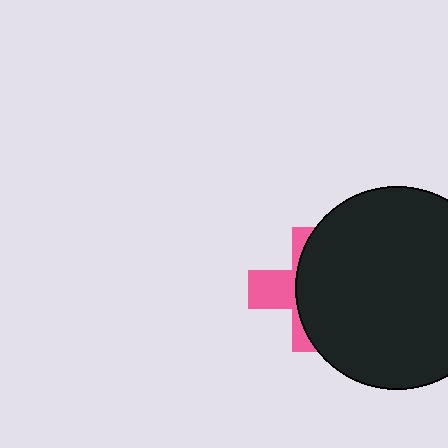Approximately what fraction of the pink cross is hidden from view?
Roughly 63% of the pink cross is hidden behind the black circle.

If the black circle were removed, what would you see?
You would see the complete pink cross.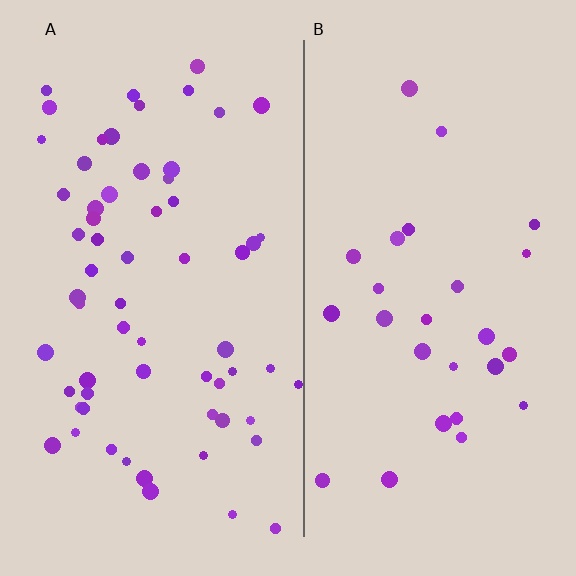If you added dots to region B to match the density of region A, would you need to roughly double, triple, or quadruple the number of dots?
Approximately double.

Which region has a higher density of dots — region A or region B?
A (the left).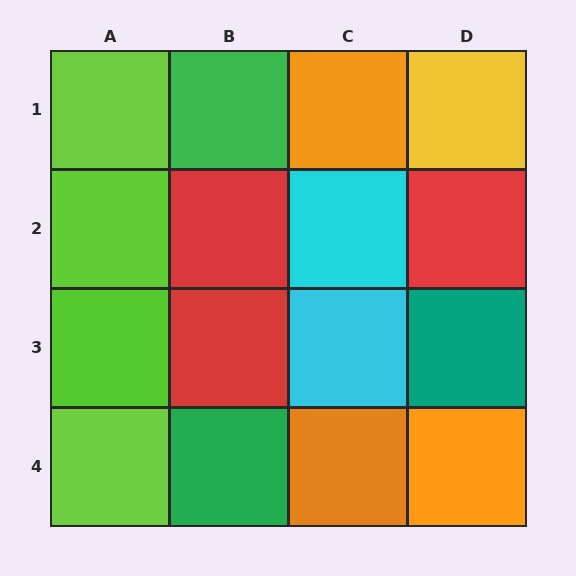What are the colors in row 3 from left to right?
Lime, red, cyan, teal.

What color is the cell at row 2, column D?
Red.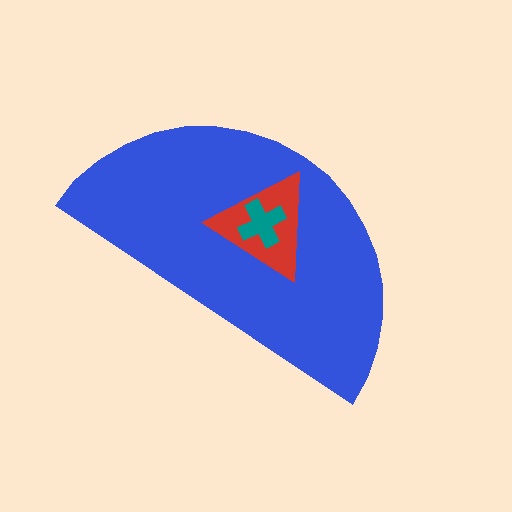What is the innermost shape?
The teal cross.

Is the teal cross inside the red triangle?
Yes.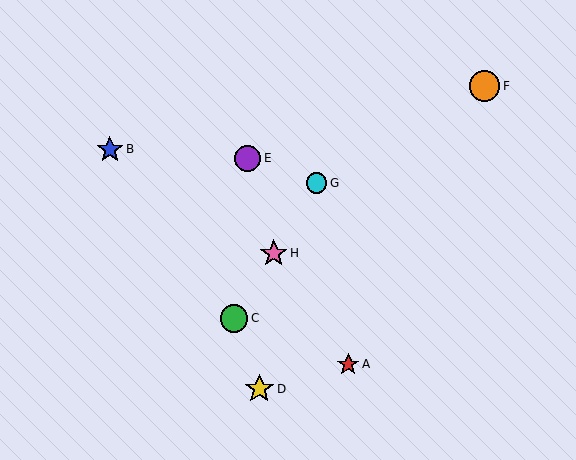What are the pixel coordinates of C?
Object C is at (234, 318).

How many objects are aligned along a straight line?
3 objects (C, G, H) are aligned along a straight line.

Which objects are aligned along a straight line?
Objects C, G, H are aligned along a straight line.